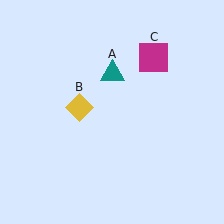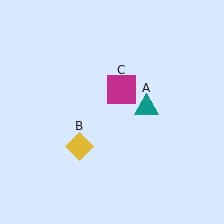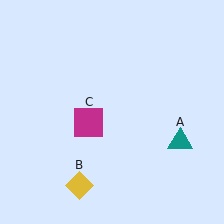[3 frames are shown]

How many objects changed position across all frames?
3 objects changed position: teal triangle (object A), yellow diamond (object B), magenta square (object C).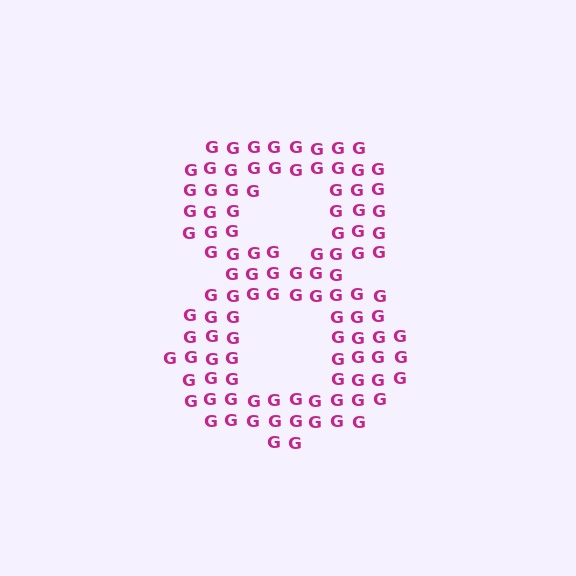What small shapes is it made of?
It is made of small letter G's.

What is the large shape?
The large shape is the digit 8.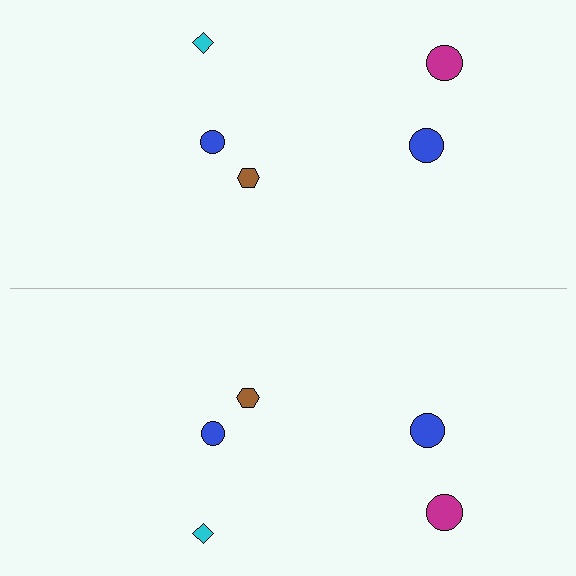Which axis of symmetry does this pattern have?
The pattern has a horizontal axis of symmetry running through the center of the image.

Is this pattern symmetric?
Yes, this pattern has bilateral (reflection) symmetry.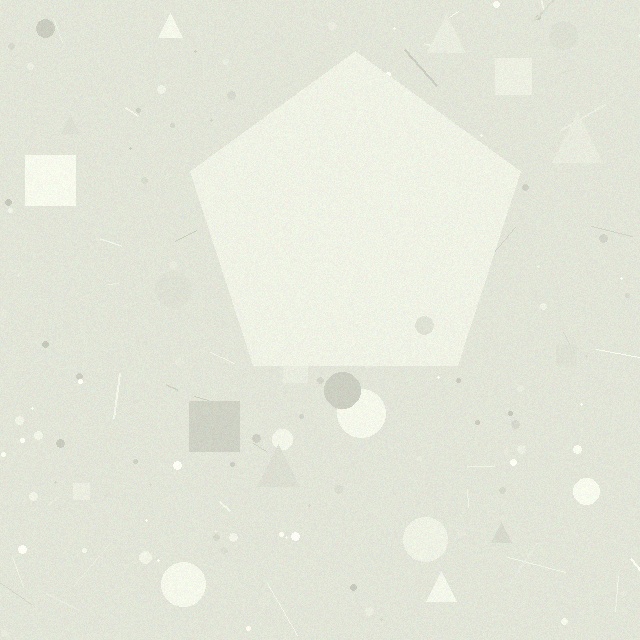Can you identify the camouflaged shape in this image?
The camouflaged shape is a pentagon.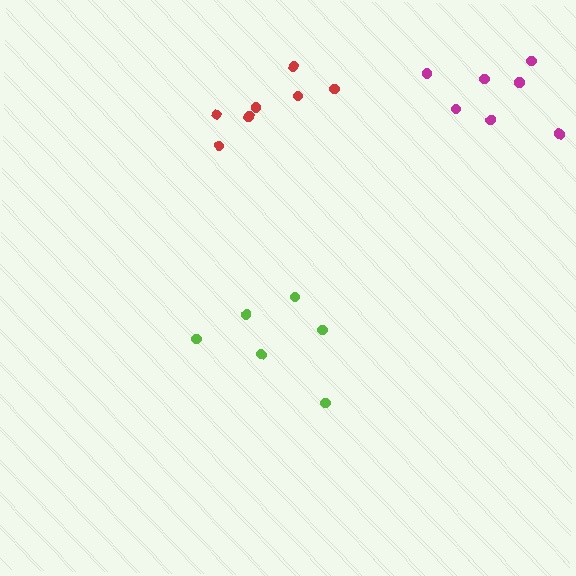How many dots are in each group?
Group 1: 7 dots, Group 2: 6 dots, Group 3: 7 dots (20 total).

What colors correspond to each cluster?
The clusters are colored: magenta, lime, red.